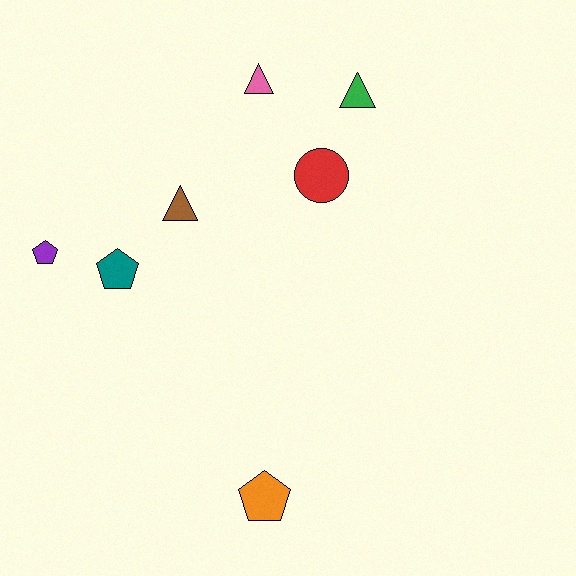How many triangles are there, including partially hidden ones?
There are 3 triangles.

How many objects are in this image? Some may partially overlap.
There are 7 objects.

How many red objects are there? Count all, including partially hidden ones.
There is 1 red object.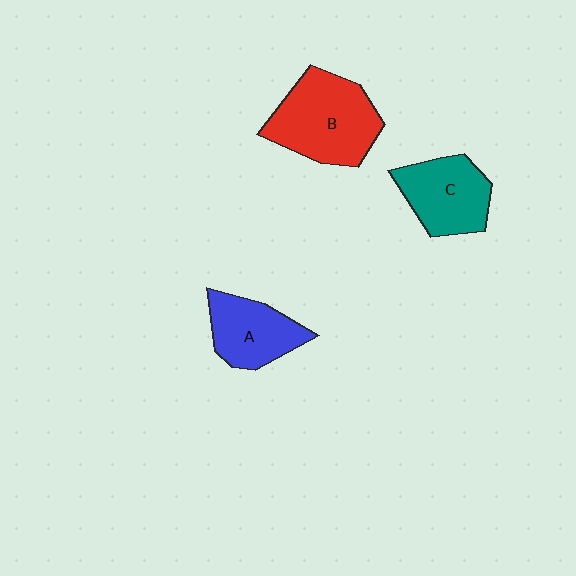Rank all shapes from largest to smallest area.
From largest to smallest: B (red), C (teal), A (blue).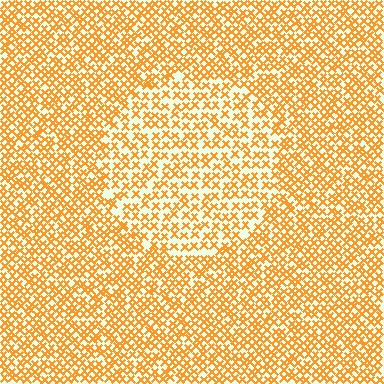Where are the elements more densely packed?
The elements are more densely packed outside the circle boundary.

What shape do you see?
I see a circle.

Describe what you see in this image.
The image contains small orange elements arranged at two different densities. A circle-shaped region is visible where the elements are less densely packed than the surrounding area.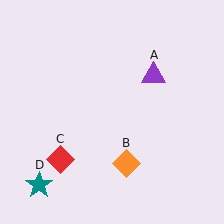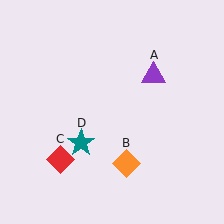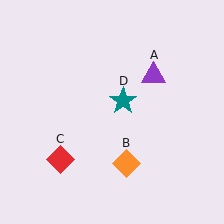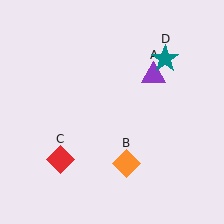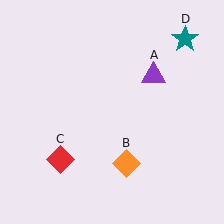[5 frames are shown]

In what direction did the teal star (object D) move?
The teal star (object D) moved up and to the right.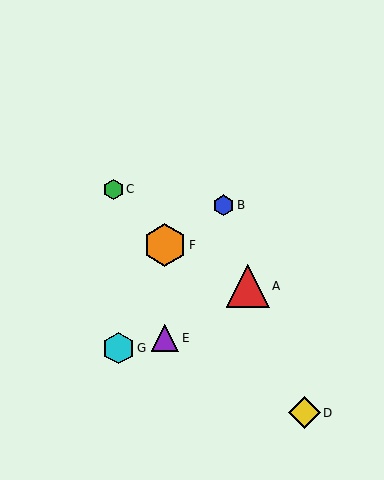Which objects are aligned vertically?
Objects E, F are aligned vertically.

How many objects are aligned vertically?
2 objects (E, F) are aligned vertically.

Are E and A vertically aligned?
No, E is at x≈165 and A is at x≈248.